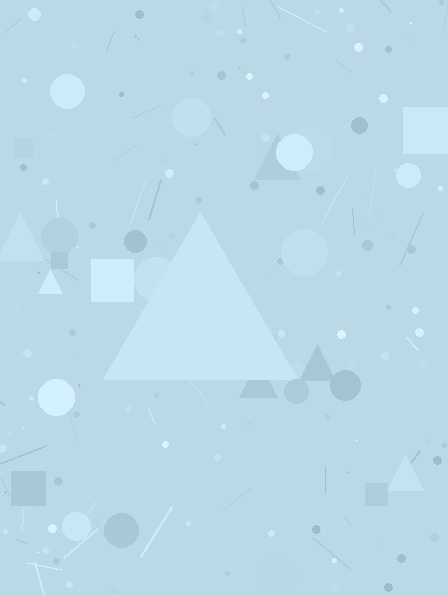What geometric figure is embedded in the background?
A triangle is embedded in the background.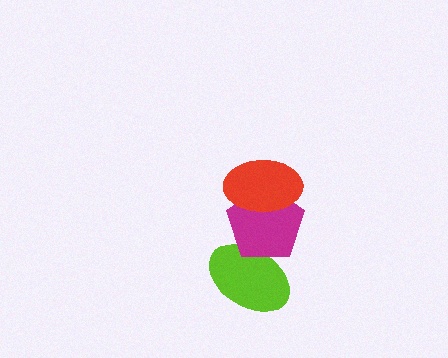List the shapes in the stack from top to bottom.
From top to bottom: the red ellipse, the magenta pentagon, the lime ellipse.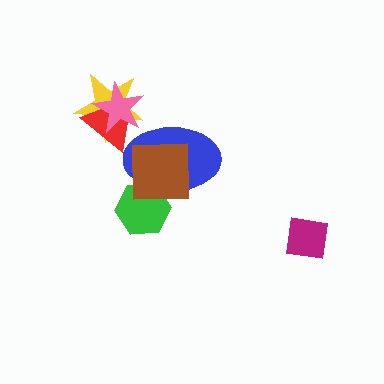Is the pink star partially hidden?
No, no other shape covers it.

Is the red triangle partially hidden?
Yes, it is partially covered by another shape.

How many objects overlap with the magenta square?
0 objects overlap with the magenta square.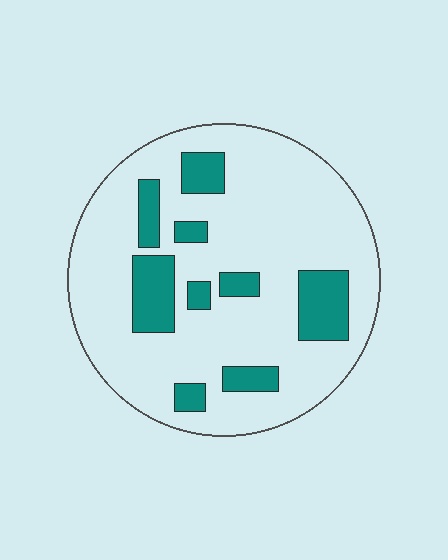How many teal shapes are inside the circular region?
9.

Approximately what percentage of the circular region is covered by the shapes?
Approximately 20%.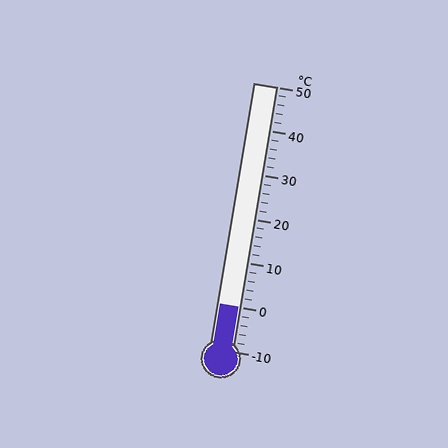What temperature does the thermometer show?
The thermometer shows approximately 0°C.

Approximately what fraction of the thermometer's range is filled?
The thermometer is filled to approximately 15% of its range.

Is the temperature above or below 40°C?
The temperature is below 40°C.